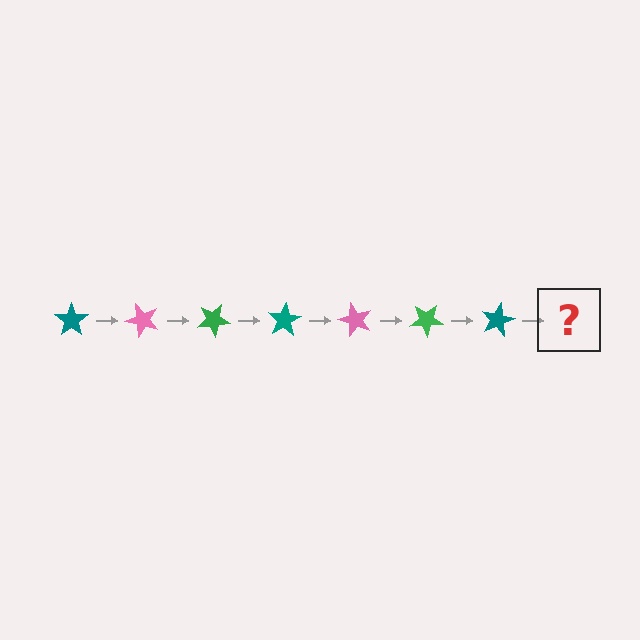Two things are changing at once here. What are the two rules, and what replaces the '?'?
The two rules are that it rotates 50 degrees each step and the color cycles through teal, pink, and green. The '?' should be a pink star, rotated 350 degrees from the start.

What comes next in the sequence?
The next element should be a pink star, rotated 350 degrees from the start.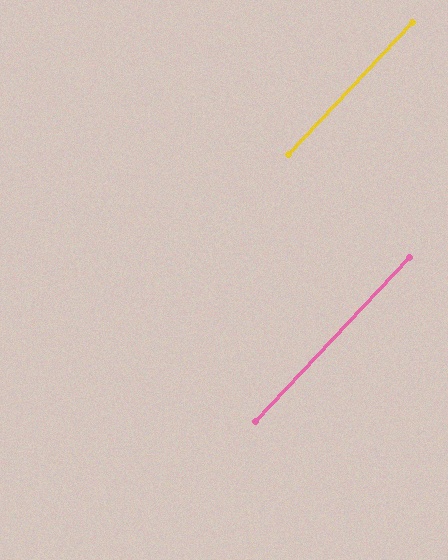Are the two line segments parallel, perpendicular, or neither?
Parallel — their directions differ by only 0.0°.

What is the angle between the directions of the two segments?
Approximately 0 degrees.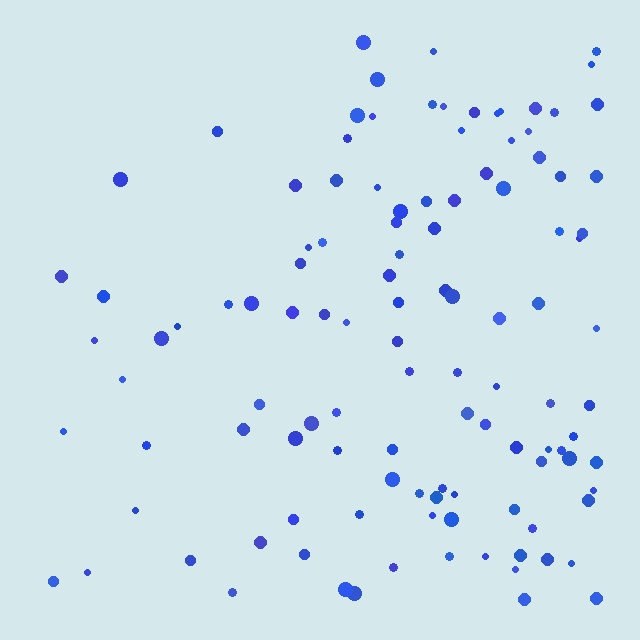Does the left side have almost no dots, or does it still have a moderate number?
Still a moderate number, just noticeably fewer than the right.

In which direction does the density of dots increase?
From left to right, with the right side densest.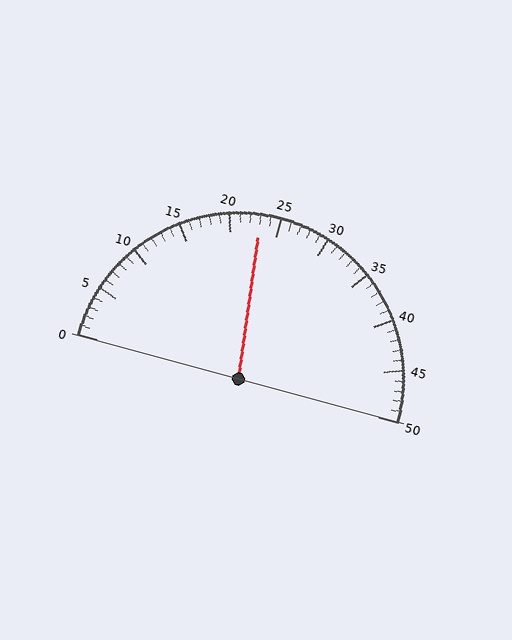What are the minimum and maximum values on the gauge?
The gauge ranges from 0 to 50.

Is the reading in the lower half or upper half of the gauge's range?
The reading is in the lower half of the range (0 to 50).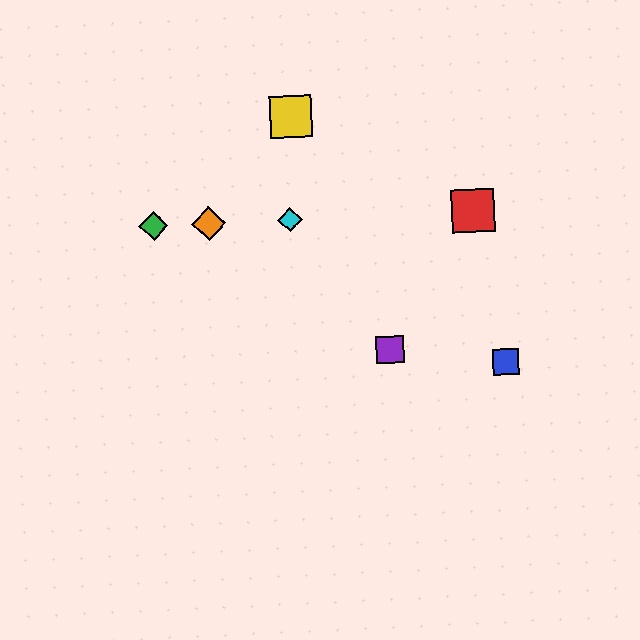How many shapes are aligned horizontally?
4 shapes (the red square, the green diamond, the orange diamond, the cyan diamond) are aligned horizontally.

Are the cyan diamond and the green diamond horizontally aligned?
Yes, both are at y≈219.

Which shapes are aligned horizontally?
The red square, the green diamond, the orange diamond, the cyan diamond are aligned horizontally.